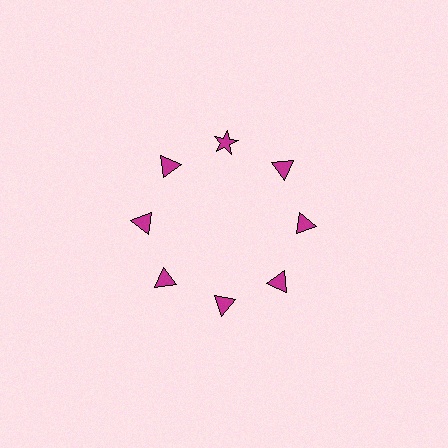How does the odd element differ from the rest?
It has a different shape: star instead of triangle.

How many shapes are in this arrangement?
There are 8 shapes arranged in a ring pattern.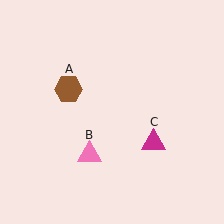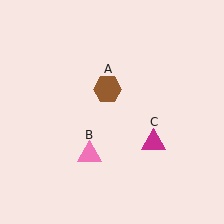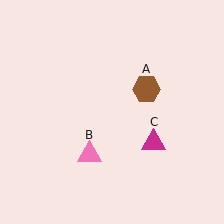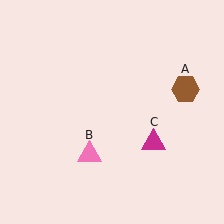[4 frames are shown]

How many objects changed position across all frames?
1 object changed position: brown hexagon (object A).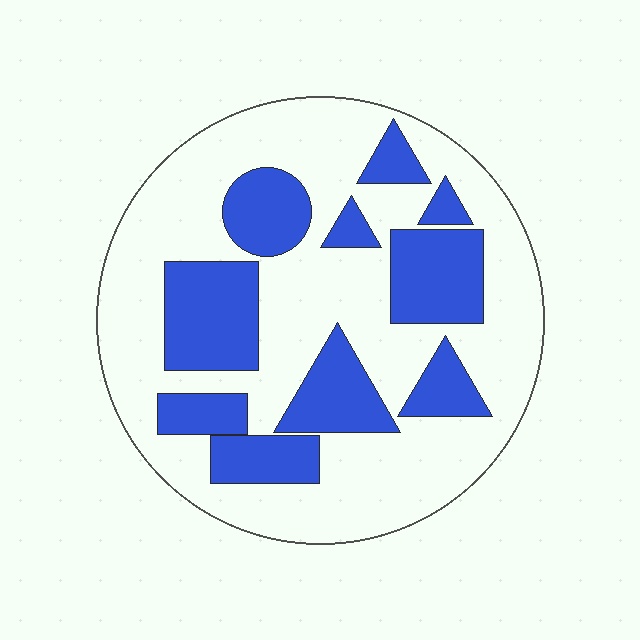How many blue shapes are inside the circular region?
10.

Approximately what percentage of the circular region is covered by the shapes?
Approximately 35%.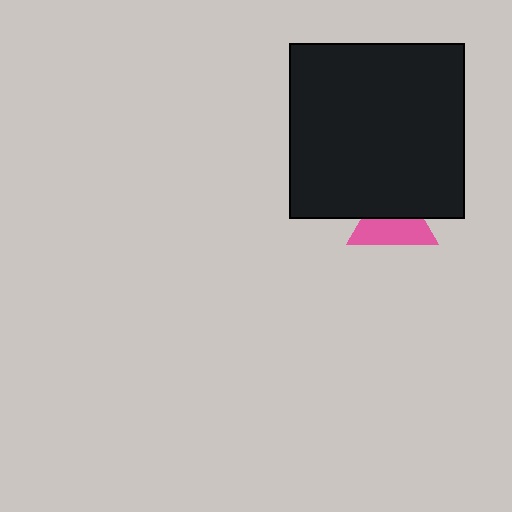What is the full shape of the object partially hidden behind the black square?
The partially hidden object is a pink triangle.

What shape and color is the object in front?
The object in front is a black square.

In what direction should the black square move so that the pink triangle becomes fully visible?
The black square should move up. That is the shortest direction to clear the overlap and leave the pink triangle fully visible.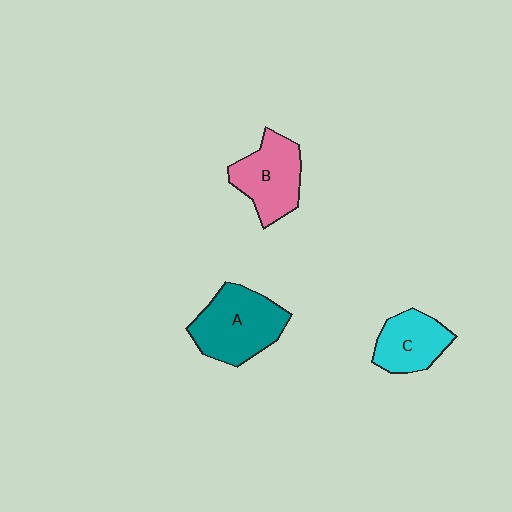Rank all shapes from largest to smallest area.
From largest to smallest: A (teal), B (pink), C (cyan).